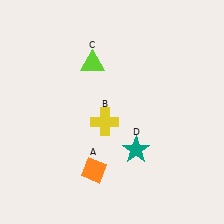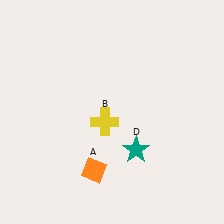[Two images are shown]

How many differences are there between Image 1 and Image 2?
There is 1 difference between the two images.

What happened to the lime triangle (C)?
The lime triangle (C) was removed in Image 2. It was in the top-left area of Image 1.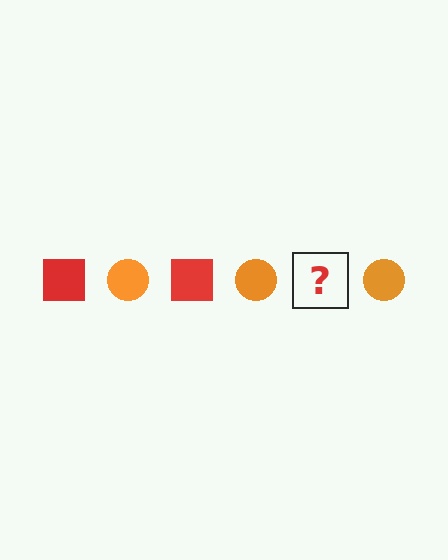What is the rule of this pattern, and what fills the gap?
The rule is that the pattern alternates between red square and orange circle. The gap should be filled with a red square.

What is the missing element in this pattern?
The missing element is a red square.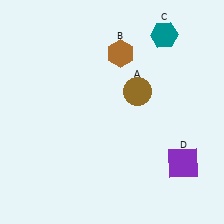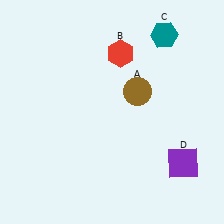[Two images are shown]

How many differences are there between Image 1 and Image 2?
There is 1 difference between the two images.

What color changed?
The hexagon (B) changed from brown in Image 1 to red in Image 2.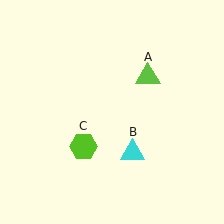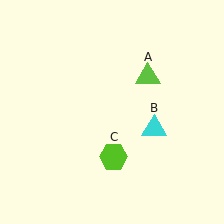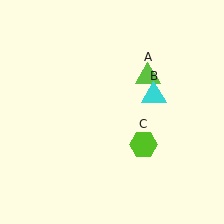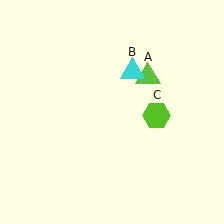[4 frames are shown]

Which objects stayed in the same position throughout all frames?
Lime triangle (object A) remained stationary.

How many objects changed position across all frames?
2 objects changed position: cyan triangle (object B), lime hexagon (object C).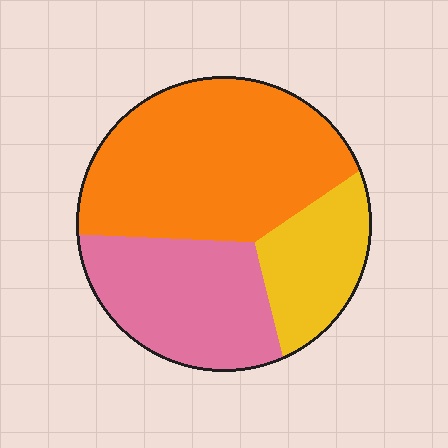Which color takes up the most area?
Orange, at roughly 50%.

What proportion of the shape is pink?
Pink takes up between a sixth and a third of the shape.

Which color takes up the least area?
Yellow, at roughly 20%.